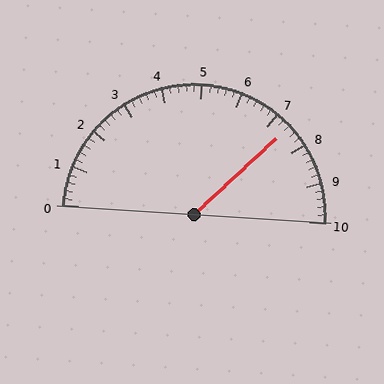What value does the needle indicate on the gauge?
The needle indicates approximately 7.4.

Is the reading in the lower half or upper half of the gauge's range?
The reading is in the upper half of the range (0 to 10).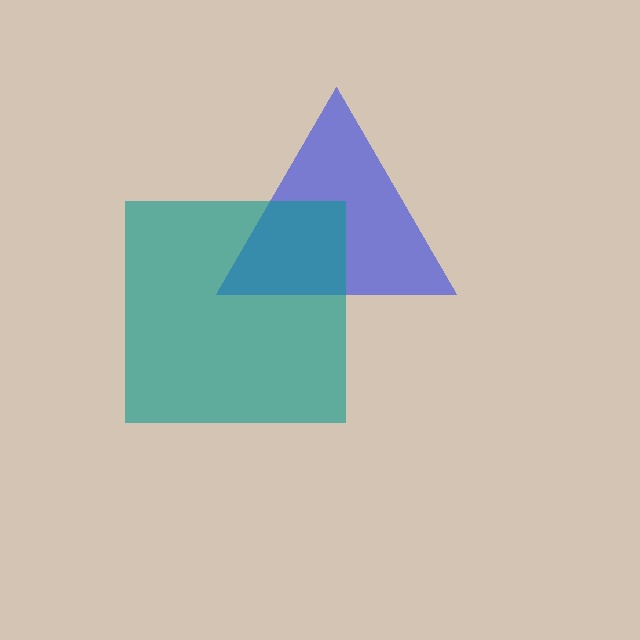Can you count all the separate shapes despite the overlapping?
Yes, there are 2 separate shapes.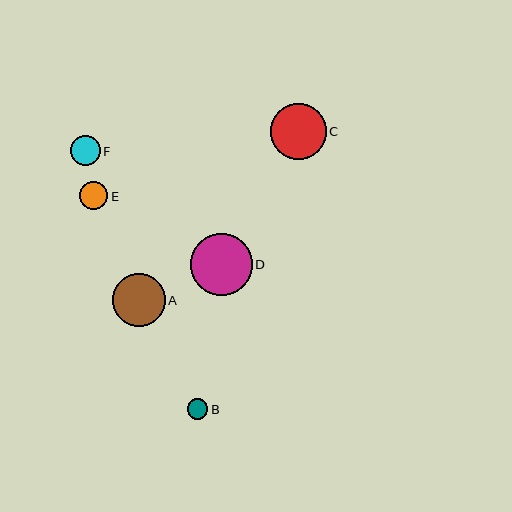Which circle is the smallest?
Circle B is the smallest with a size of approximately 20 pixels.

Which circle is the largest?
Circle D is the largest with a size of approximately 61 pixels.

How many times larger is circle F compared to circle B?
Circle F is approximately 1.5 times the size of circle B.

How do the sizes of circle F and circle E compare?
Circle F and circle E are approximately the same size.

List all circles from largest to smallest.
From largest to smallest: D, C, A, F, E, B.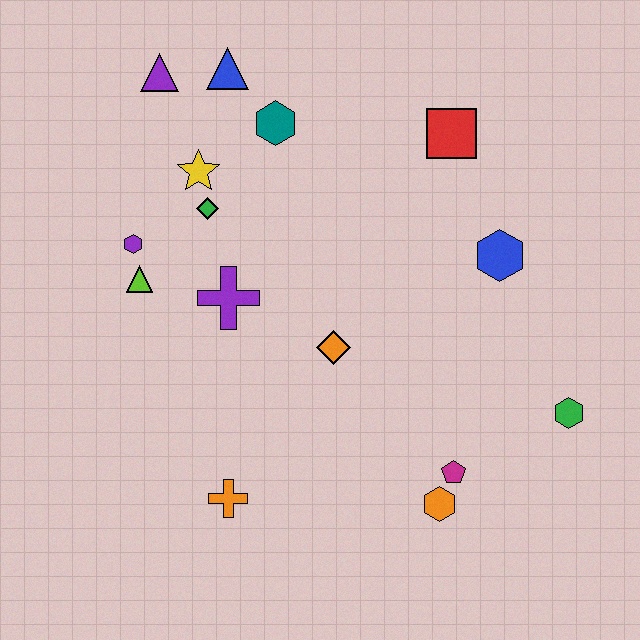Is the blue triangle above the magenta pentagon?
Yes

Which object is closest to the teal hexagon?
The blue triangle is closest to the teal hexagon.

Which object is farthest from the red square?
The orange cross is farthest from the red square.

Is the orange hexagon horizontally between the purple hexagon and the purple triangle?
No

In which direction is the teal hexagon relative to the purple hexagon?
The teal hexagon is to the right of the purple hexagon.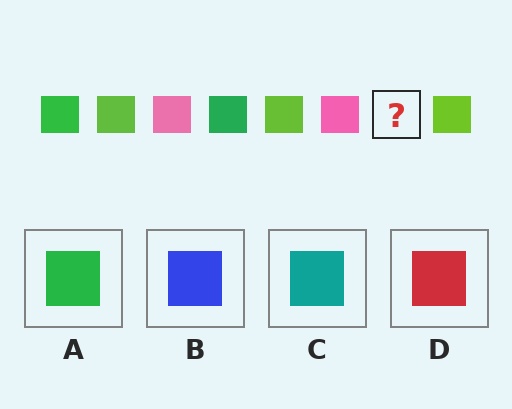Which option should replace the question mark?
Option A.